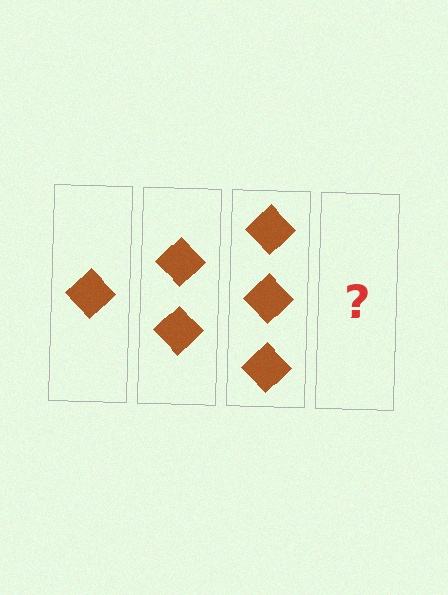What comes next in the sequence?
The next element should be 4 diamonds.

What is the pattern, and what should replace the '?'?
The pattern is that each step adds one more diamond. The '?' should be 4 diamonds.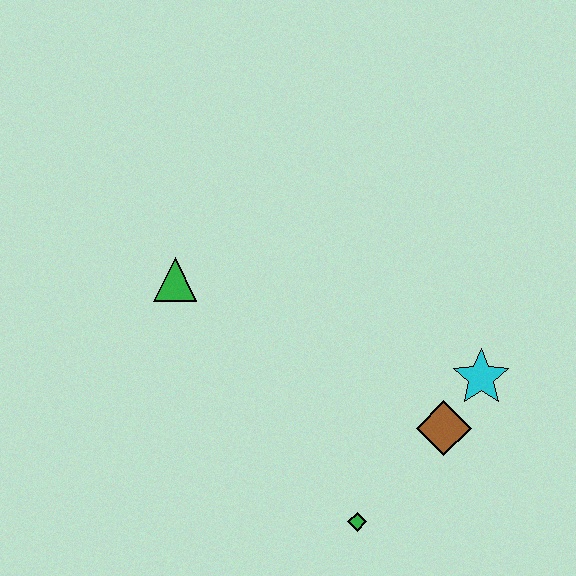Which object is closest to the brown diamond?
The cyan star is closest to the brown diamond.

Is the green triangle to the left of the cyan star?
Yes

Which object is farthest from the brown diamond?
The green triangle is farthest from the brown diamond.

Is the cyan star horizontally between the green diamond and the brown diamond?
No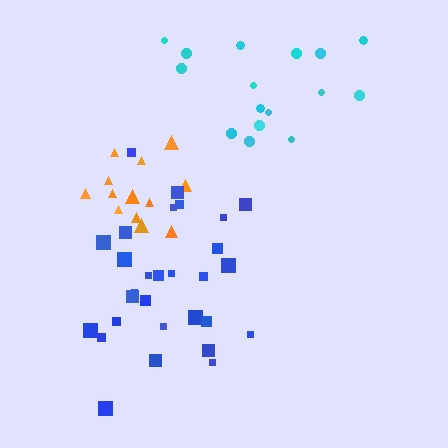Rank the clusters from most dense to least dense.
orange, blue, cyan.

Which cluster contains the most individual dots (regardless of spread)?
Blue (29).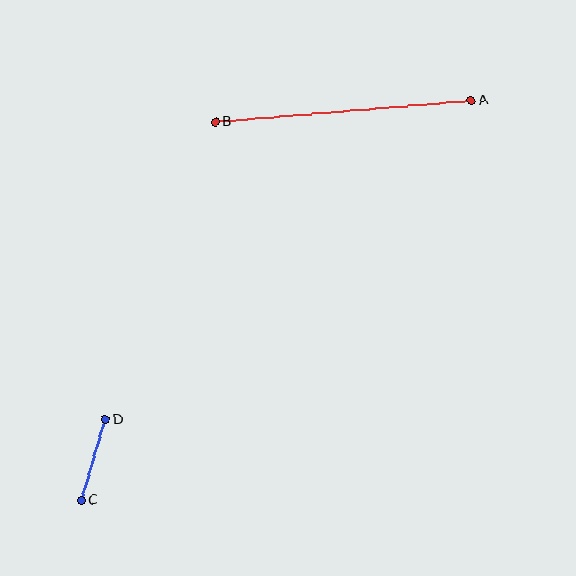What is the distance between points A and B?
The distance is approximately 257 pixels.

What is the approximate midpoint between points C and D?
The midpoint is at approximately (93, 460) pixels.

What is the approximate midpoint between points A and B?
The midpoint is at approximately (343, 111) pixels.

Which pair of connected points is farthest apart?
Points A and B are farthest apart.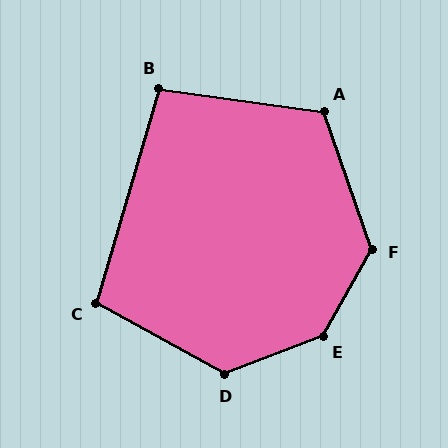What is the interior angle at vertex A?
Approximately 117 degrees (obtuse).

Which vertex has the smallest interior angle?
B, at approximately 98 degrees.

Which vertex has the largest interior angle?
E, at approximately 140 degrees.